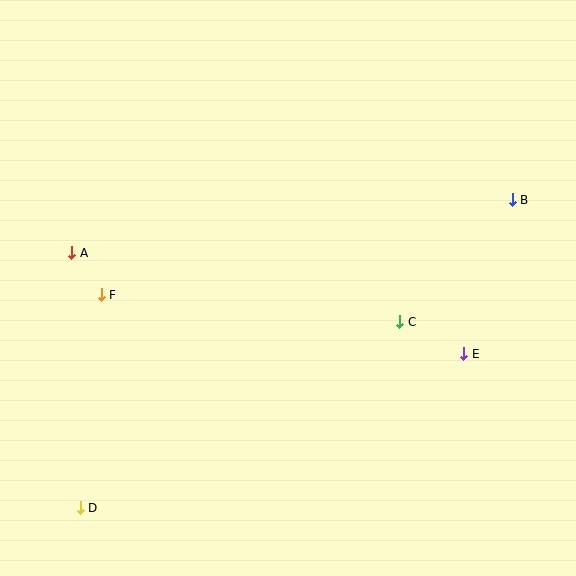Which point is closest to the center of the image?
Point C at (400, 322) is closest to the center.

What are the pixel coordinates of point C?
Point C is at (400, 322).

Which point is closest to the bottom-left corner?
Point D is closest to the bottom-left corner.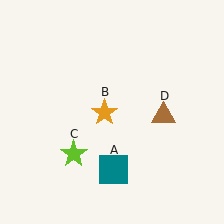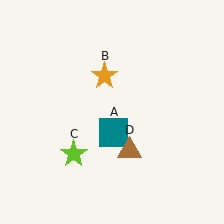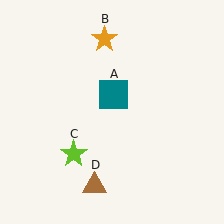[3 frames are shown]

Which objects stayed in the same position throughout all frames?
Lime star (object C) remained stationary.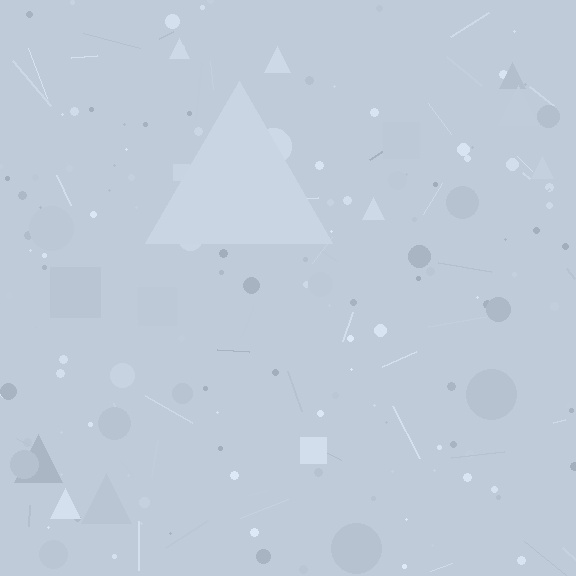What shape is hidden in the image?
A triangle is hidden in the image.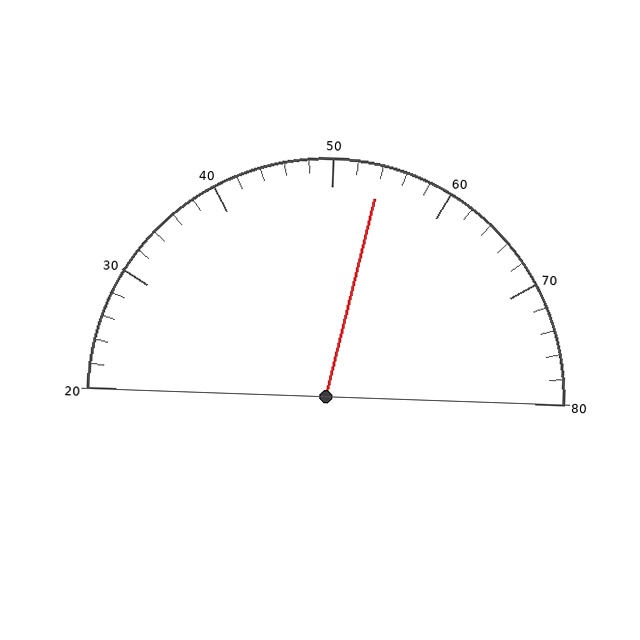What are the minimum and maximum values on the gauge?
The gauge ranges from 20 to 80.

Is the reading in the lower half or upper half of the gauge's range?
The reading is in the upper half of the range (20 to 80).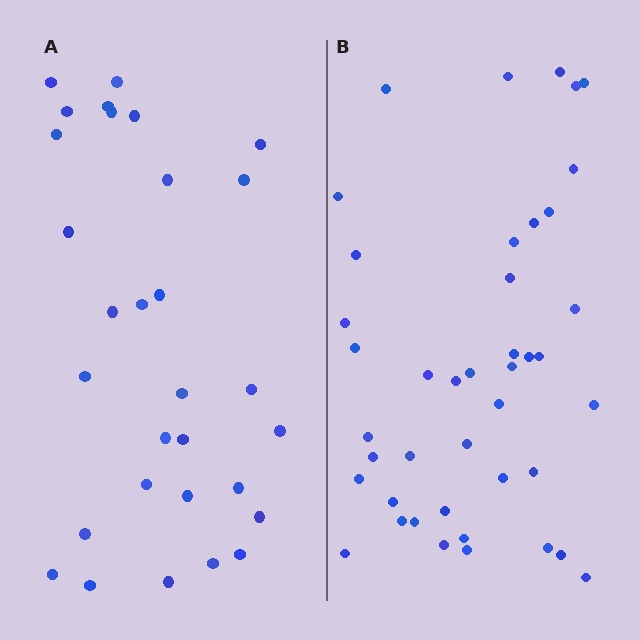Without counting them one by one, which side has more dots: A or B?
Region B (the right region) has more dots.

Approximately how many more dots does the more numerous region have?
Region B has roughly 12 or so more dots than region A.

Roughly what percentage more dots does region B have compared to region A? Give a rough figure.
About 40% more.